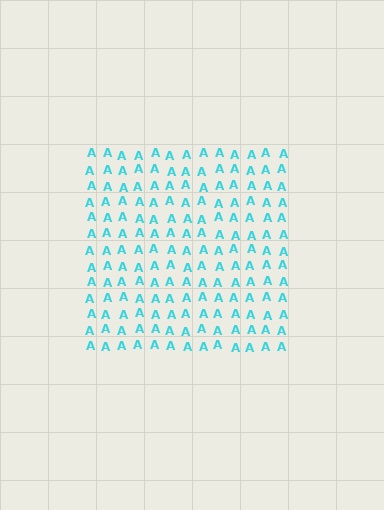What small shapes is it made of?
It is made of small letter A's.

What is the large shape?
The large shape is a square.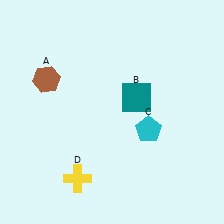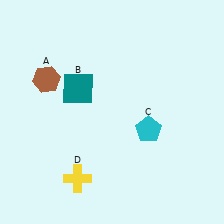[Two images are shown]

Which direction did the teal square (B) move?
The teal square (B) moved left.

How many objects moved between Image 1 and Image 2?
1 object moved between the two images.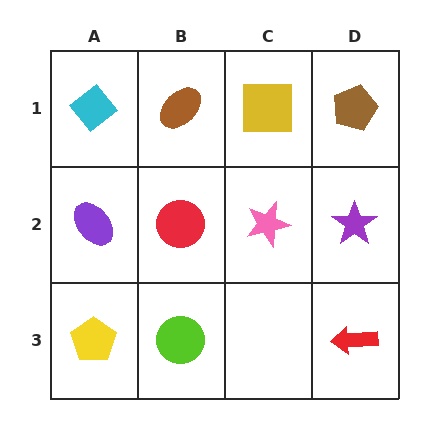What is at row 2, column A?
A purple ellipse.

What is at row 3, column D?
A red arrow.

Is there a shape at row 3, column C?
No, that cell is empty.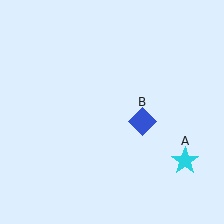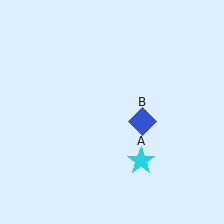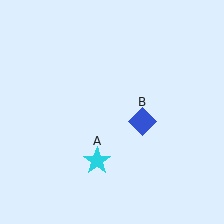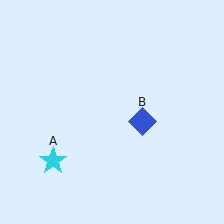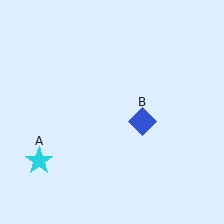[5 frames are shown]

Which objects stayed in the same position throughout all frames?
Blue diamond (object B) remained stationary.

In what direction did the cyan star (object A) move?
The cyan star (object A) moved left.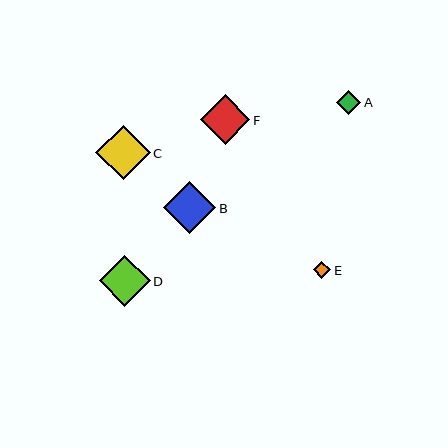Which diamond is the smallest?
Diamond E is the smallest with a size of approximately 17 pixels.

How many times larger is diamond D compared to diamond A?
Diamond D is approximately 2.1 times the size of diamond A.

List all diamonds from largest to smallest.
From largest to smallest: C, B, D, F, A, E.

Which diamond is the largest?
Diamond C is the largest with a size of approximately 55 pixels.